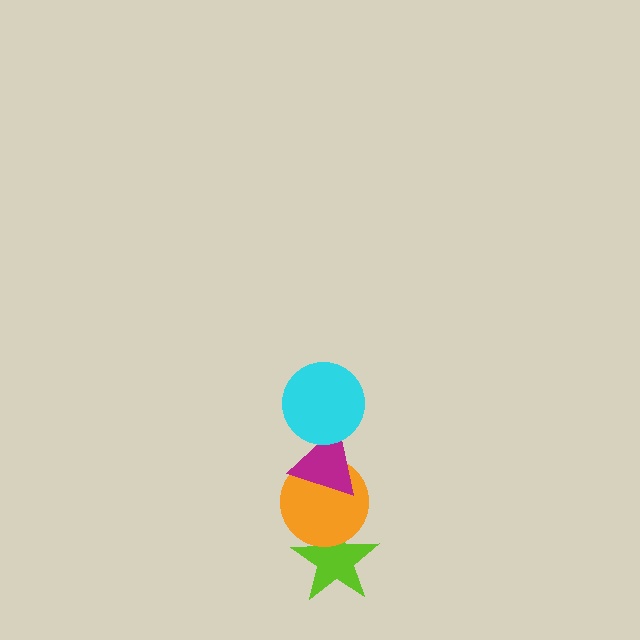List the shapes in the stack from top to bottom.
From top to bottom: the cyan circle, the magenta triangle, the orange circle, the lime star.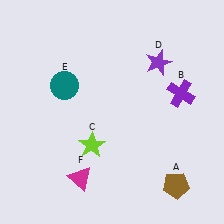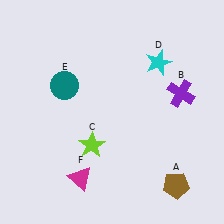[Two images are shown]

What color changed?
The star (D) changed from purple in Image 1 to cyan in Image 2.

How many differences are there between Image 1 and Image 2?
There is 1 difference between the two images.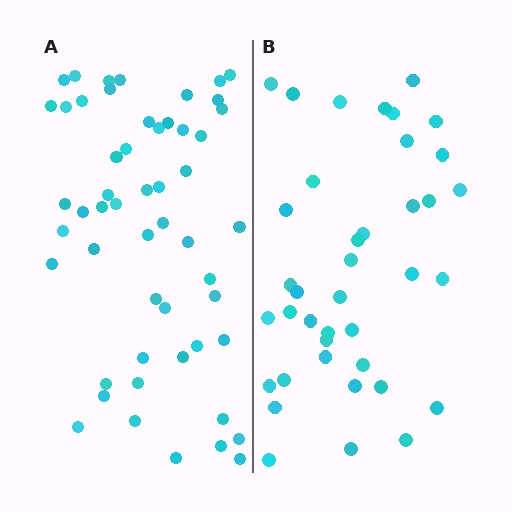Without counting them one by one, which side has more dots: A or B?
Region A (the left region) has more dots.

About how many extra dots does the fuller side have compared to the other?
Region A has approximately 15 more dots than region B.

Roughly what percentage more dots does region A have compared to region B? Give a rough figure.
About 35% more.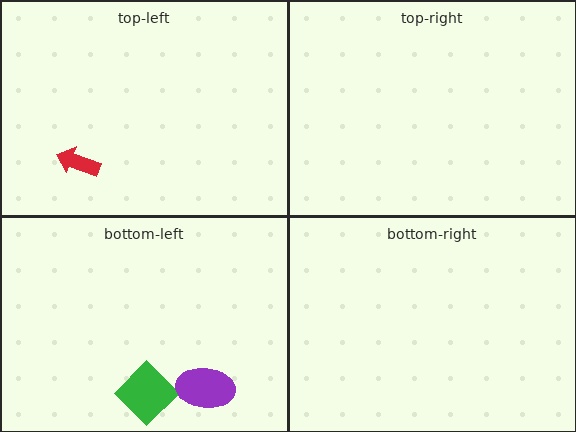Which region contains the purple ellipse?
The bottom-left region.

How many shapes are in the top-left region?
1.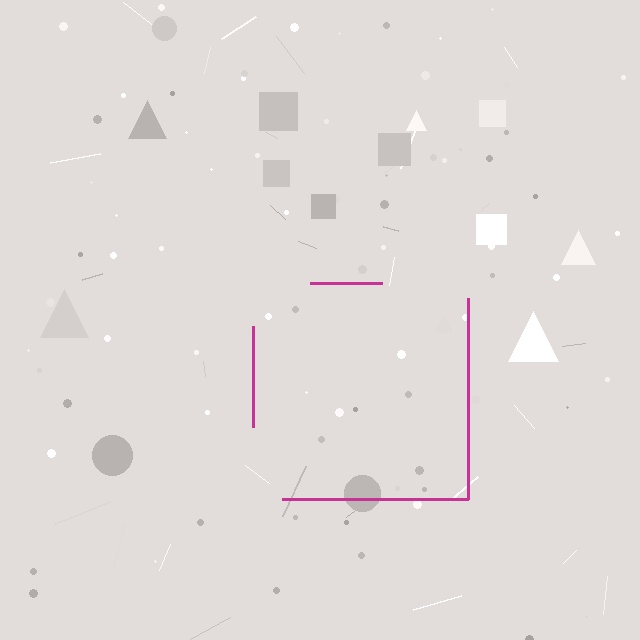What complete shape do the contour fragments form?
The contour fragments form a square.